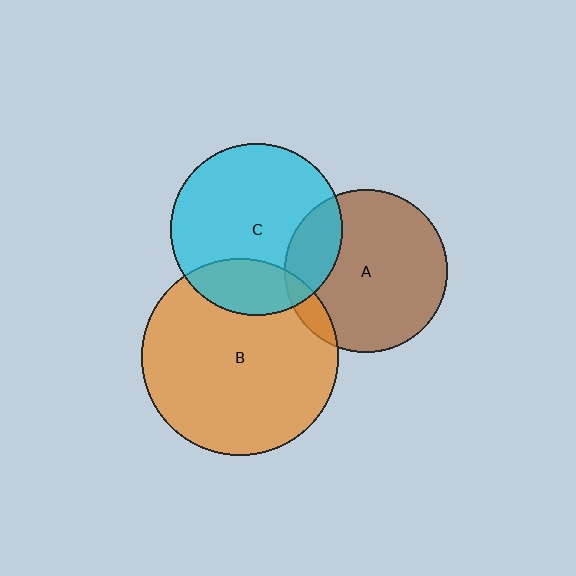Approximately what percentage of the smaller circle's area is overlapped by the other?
Approximately 10%.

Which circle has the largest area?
Circle B (orange).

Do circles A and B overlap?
Yes.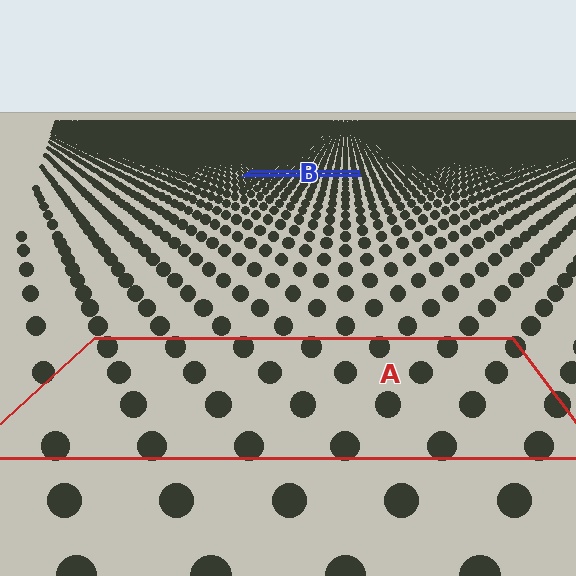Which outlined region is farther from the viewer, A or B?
Region B is farther from the viewer — the texture elements inside it appear smaller and more densely packed.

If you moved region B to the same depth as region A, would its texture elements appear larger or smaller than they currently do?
They would appear larger. At a closer depth, the same texture elements are projected at a bigger on-screen size.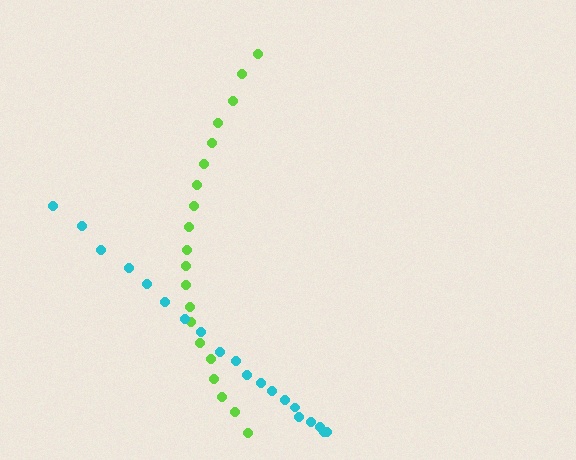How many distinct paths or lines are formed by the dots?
There are 2 distinct paths.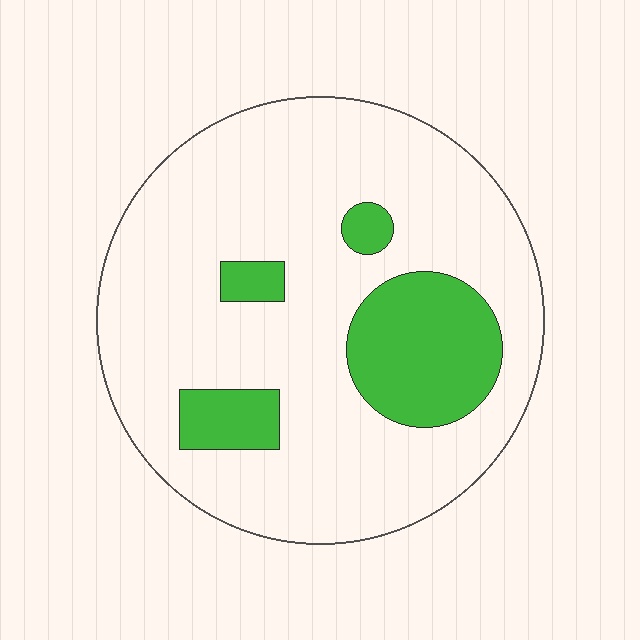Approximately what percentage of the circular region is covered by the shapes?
Approximately 20%.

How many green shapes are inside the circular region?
4.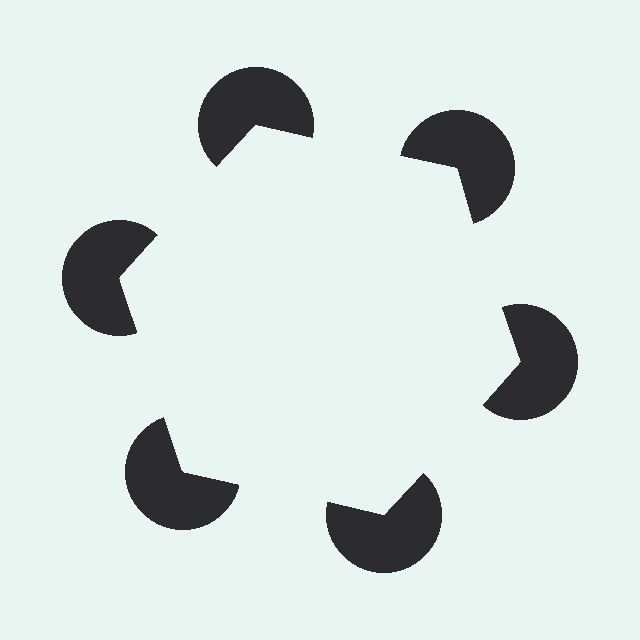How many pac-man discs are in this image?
There are 6 — one at each vertex of the illusory hexagon.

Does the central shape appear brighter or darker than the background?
It typically appears slightly brighter than the background, even though no actual brightness change is drawn.